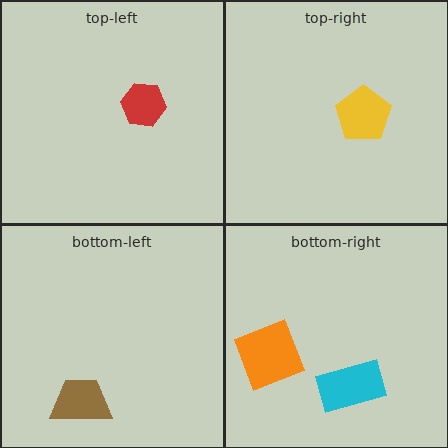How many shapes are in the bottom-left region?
1.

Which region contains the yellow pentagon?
The top-right region.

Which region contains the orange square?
The bottom-right region.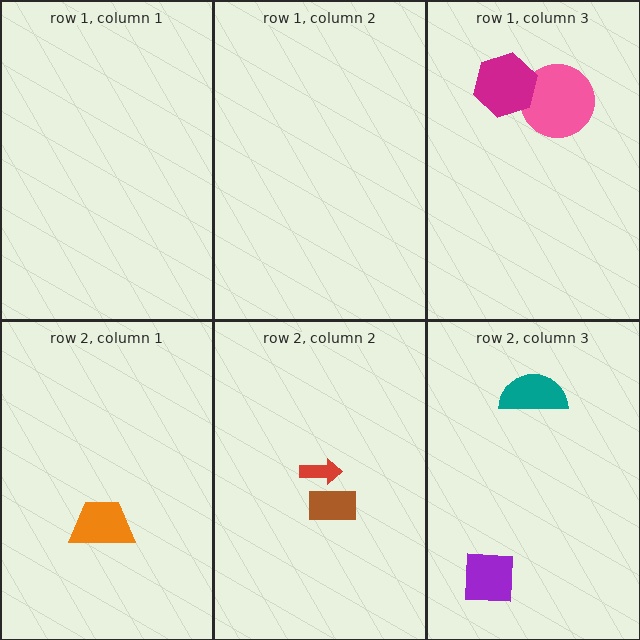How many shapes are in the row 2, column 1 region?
1.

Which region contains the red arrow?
The row 2, column 2 region.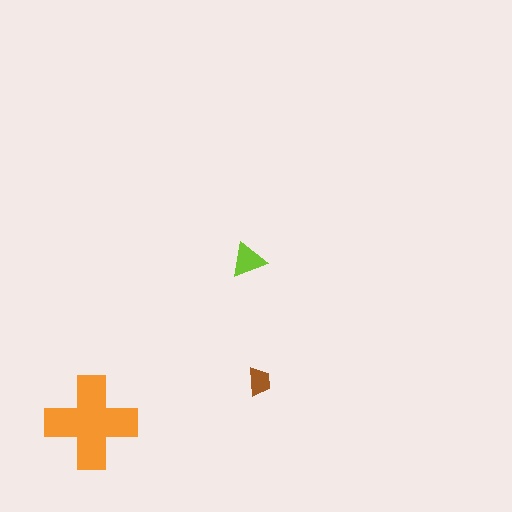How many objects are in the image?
There are 3 objects in the image.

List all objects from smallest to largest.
The brown trapezoid, the lime triangle, the orange cross.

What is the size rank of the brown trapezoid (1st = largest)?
3rd.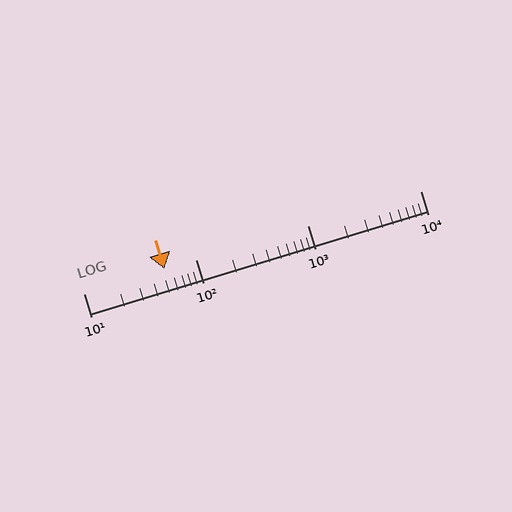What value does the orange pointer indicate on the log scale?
The pointer indicates approximately 53.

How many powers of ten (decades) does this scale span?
The scale spans 3 decades, from 10 to 10000.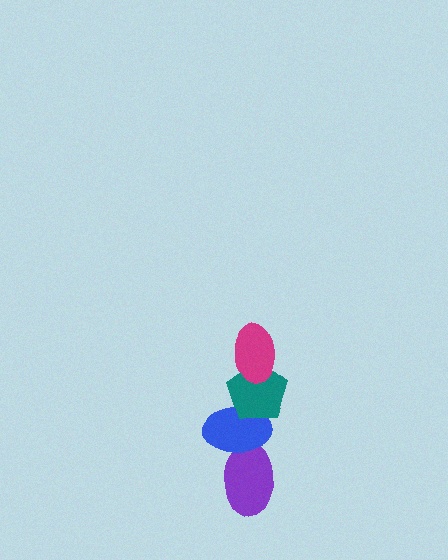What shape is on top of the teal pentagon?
The magenta ellipse is on top of the teal pentagon.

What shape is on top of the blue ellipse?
The teal pentagon is on top of the blue ellipse.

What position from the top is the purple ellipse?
The purple ellipse is 4th from the top.